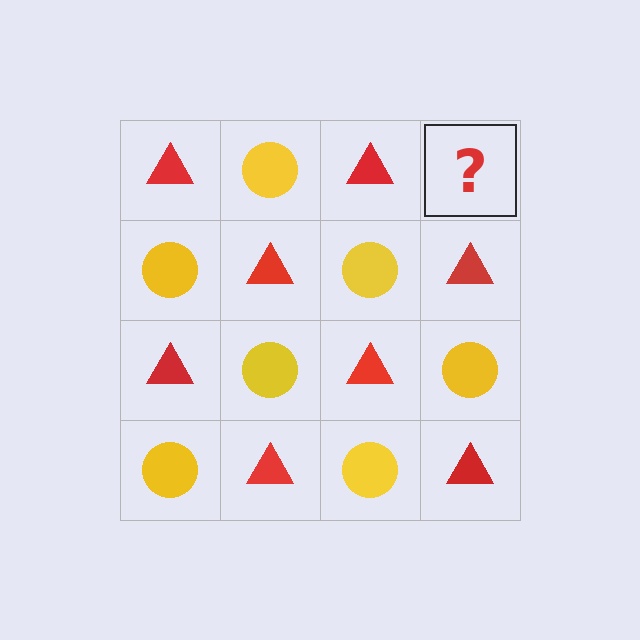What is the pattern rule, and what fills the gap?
The rule is that it alternates red triangle and yellow circle in a checkerboard pattern. The gap should be filled with a yellow circle.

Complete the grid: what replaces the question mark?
The question mark should be replaced with a yellow circle.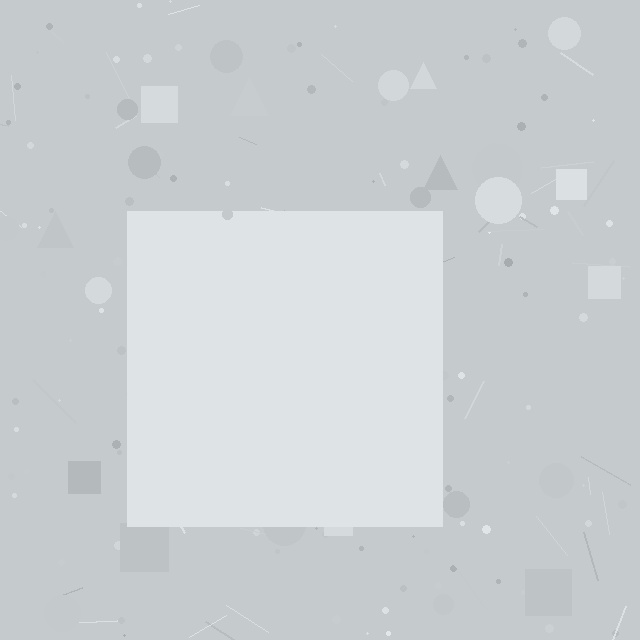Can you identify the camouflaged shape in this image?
The camouflaged shape is a square.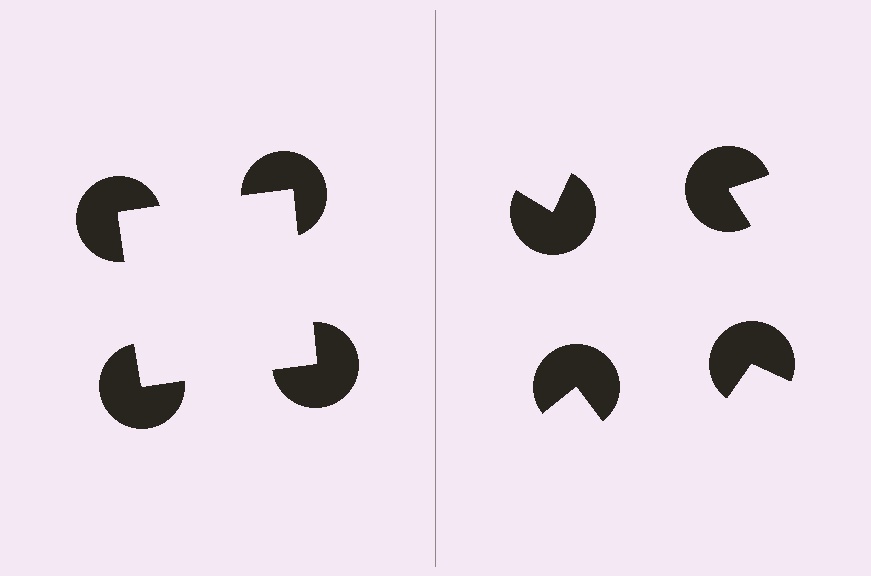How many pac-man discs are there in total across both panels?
8 — 4 on each side.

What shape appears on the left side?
An illusory square.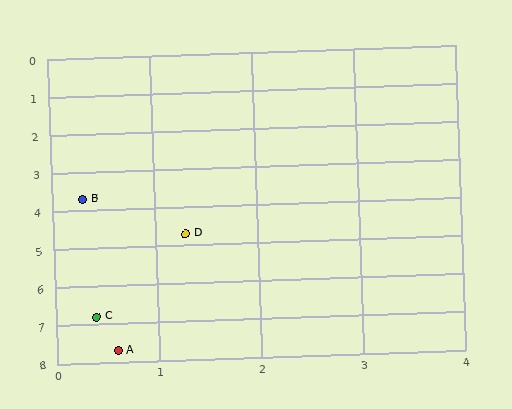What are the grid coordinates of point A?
Point A is at approximately (0.6, 7.7).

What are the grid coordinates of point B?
Point B is at approximately (0.3, 3.7).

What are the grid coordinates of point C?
Point C is at approximately (0.4, 6.8).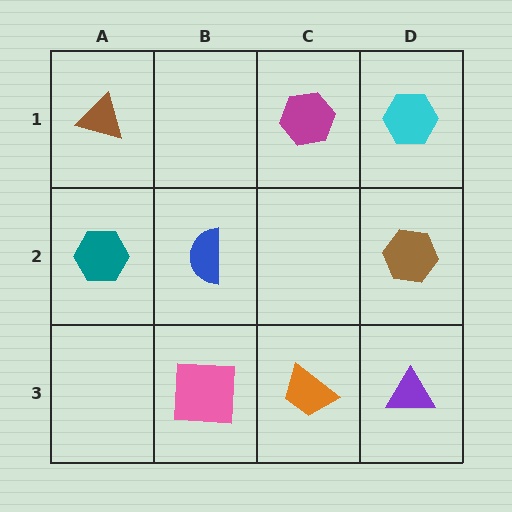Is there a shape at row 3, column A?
No, that cell is empty.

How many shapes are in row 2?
3 shapes.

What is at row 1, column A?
A brown triangle.